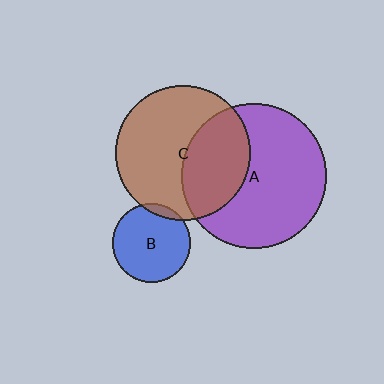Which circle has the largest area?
Circle A (purple).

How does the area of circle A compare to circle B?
Approximately 3.4 times.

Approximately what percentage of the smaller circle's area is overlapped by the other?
Approximately 5%.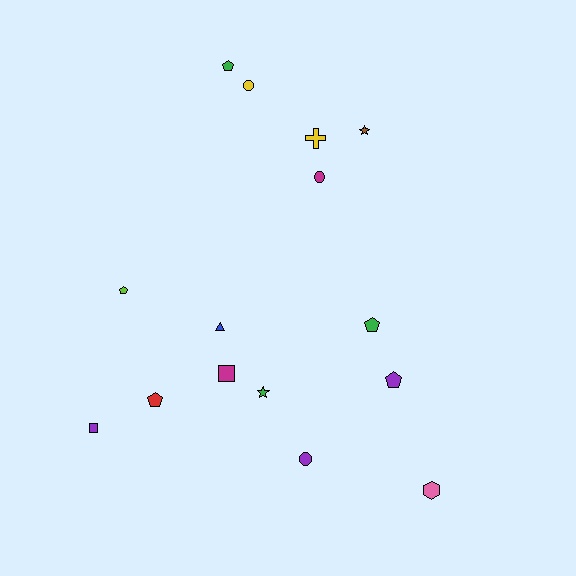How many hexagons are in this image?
There is 1 hexagon.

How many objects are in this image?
There are 15 objects.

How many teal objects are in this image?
There are no teal objects.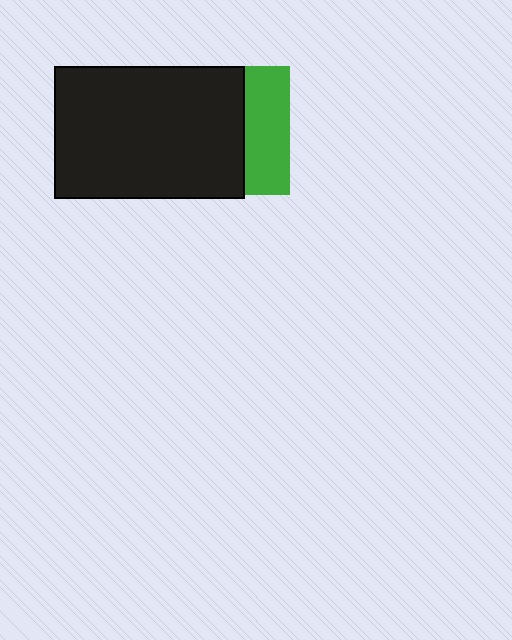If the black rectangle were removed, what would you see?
You would see the complete green square.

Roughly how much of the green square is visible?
A small part of it is visible (roughly 34%).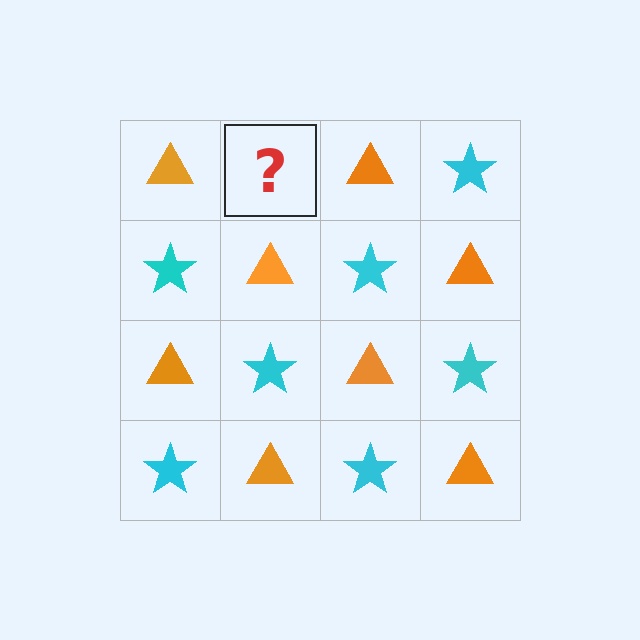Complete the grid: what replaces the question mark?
The question mark should be replaced with a cyan star.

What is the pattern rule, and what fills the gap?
The rule is that it alternates orange triangle and cyan star in a checkerboard pattern. The gap should be filled with a cyan star.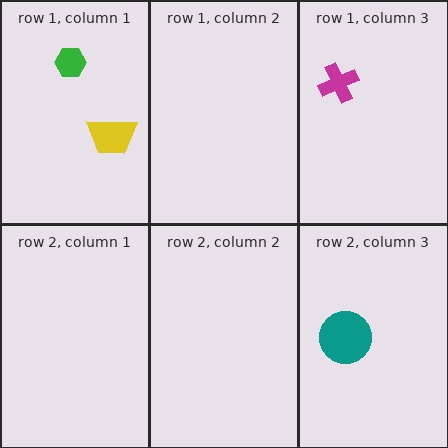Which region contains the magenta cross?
The row 1, column 3 region.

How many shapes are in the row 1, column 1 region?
2.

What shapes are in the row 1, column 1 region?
The yellow trapezoid, the green hexagon.